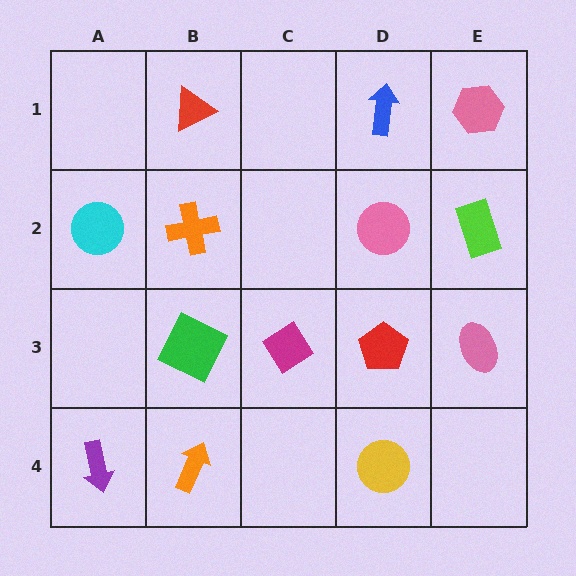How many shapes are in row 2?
4 shapes.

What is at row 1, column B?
A red triangle.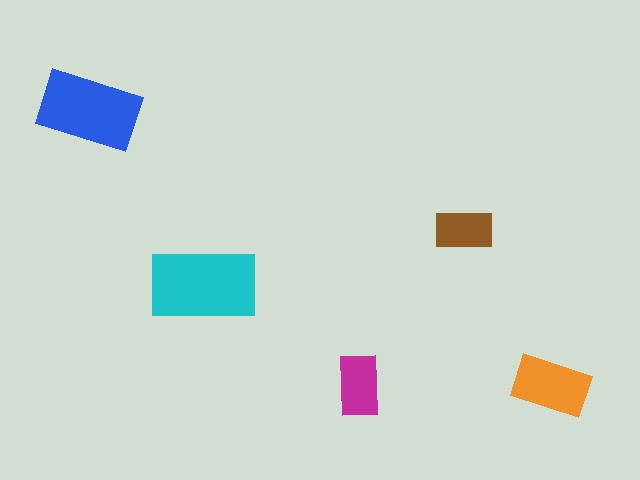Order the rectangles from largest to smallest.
the cyan one, the blue one, the orange one, the magenta one, the brown one.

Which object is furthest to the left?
The blue rectangle is leftmost.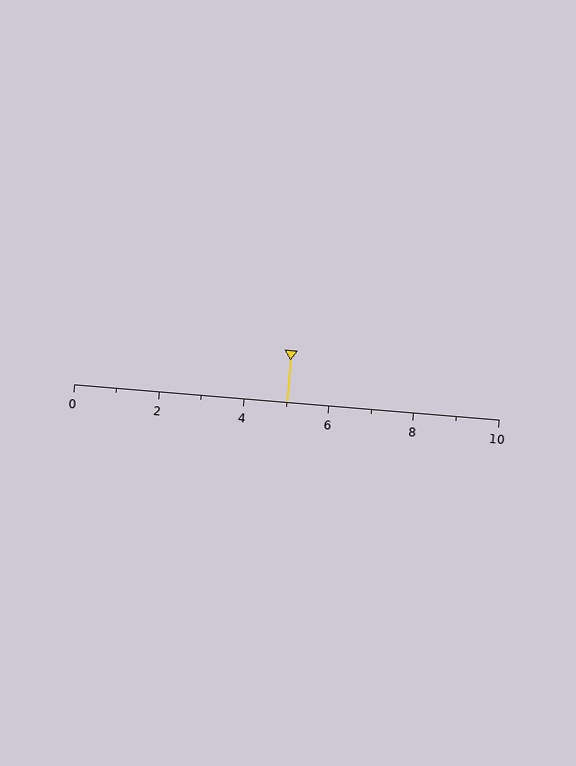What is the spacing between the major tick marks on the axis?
The major ticks are spaced 2 apart.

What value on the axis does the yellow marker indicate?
The marker indicates approximately 5.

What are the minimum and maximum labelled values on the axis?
The axis runs from 0 to 10.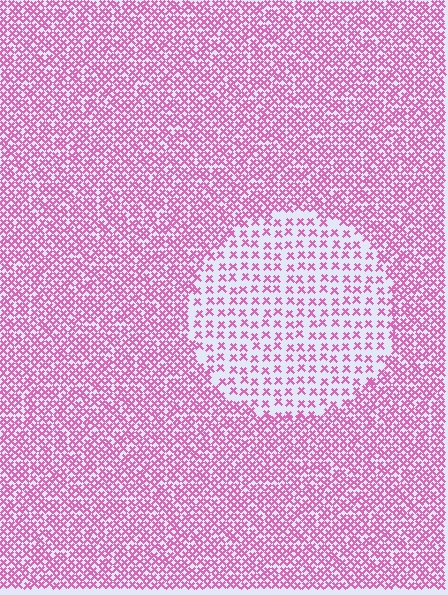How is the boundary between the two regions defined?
The boundary is defined by a change in element density (approximately 2.3x ratio). All elements are the same color, size, and shape.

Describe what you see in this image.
The image contains small pink elements arranged at two different densities. A circle-shaped region is visible where the elements are less densely packed than the surrounding area.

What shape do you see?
I see a circle.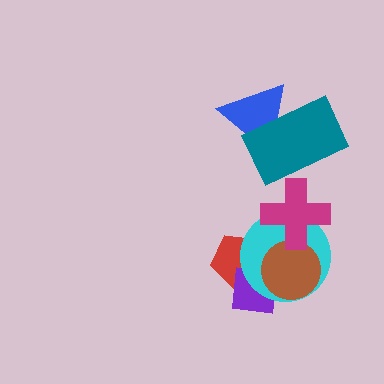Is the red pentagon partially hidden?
Yes, it is partially covered by another shape.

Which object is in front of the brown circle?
The magenta cross is in front of the brown circle.